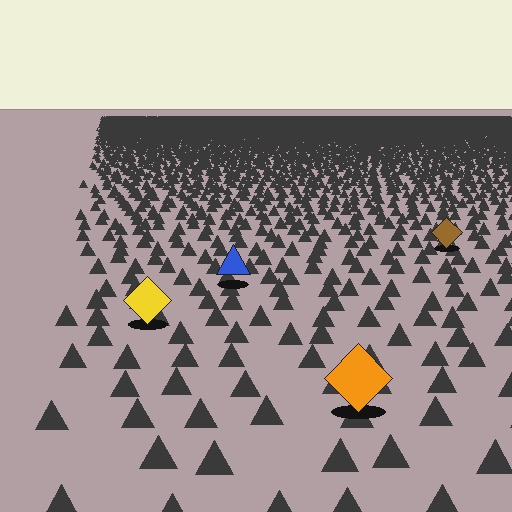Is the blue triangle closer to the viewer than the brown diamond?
Yes. The blue triangle is closer — you can tell from the texture gradient: the ground texture is coarser near it.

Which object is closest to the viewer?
The orange diamond is closest. The texture marks near it are larger and more spread out.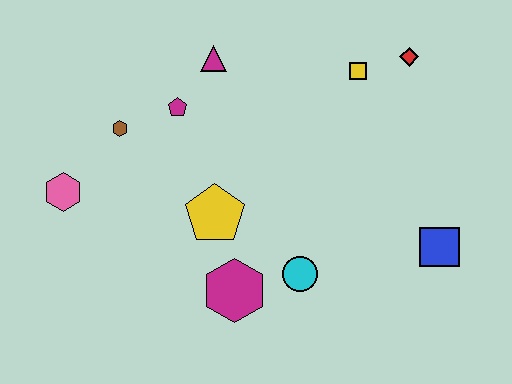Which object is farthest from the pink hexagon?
The blue square is farthest from the pink hexagon.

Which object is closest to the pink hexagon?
The brown hexagon is closest to the pink hexagon.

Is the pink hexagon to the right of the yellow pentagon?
No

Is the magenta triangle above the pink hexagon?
Yes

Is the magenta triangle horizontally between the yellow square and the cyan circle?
No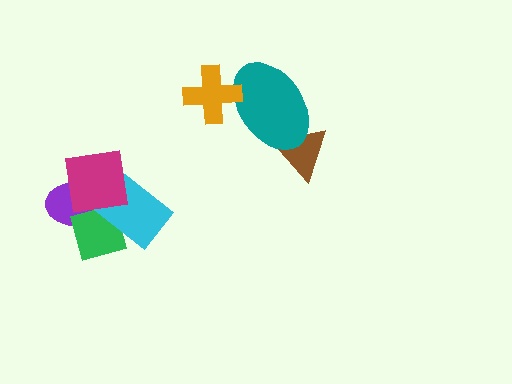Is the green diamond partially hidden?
Yes, it is partially covered by another shape.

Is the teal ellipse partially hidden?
Yes, it is partially covered by another shape.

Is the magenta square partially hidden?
No, no other shape covers it.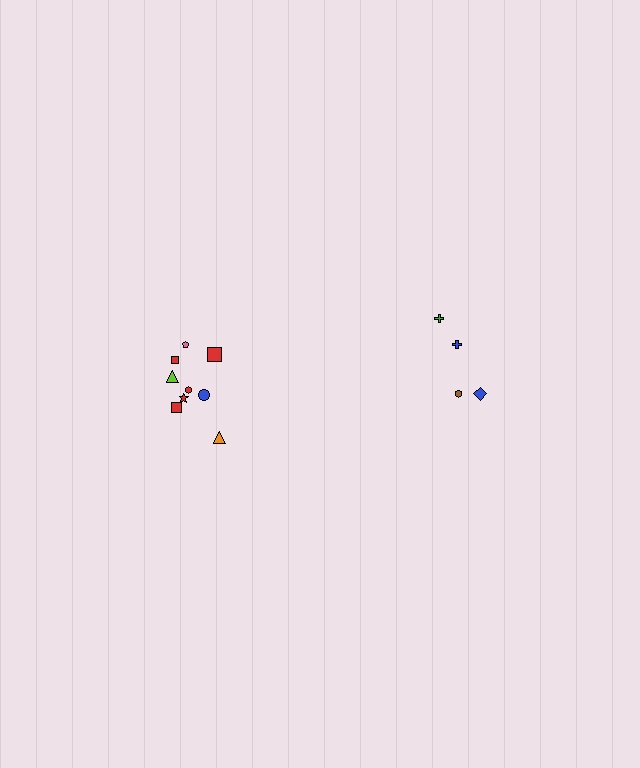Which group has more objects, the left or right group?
The left group.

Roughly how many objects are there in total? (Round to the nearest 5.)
Roughly 15 objects in total.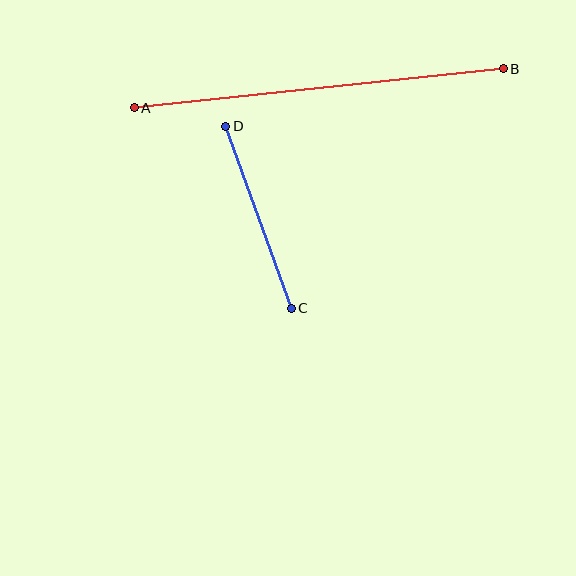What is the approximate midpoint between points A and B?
The midpoint is at approximately (319, 88) pixels.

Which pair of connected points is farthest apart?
Points A and B are farthest apart.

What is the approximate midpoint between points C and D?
The midpoint is at approximately (258, 217) pixels.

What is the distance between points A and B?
The distance is approximately 371 pixels.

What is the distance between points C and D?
The distance is approximately 193 pixels.